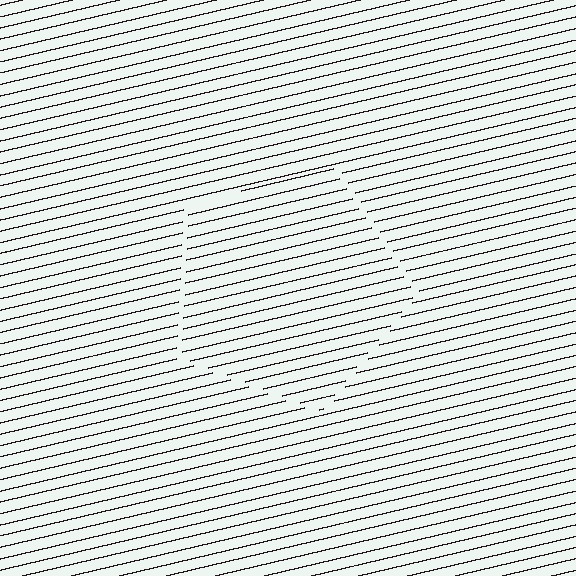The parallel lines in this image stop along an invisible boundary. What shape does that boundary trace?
An illusory pentagon. The interior of the shape contains the same grating, shifted by half a period — the contour is defined by the phase discontinuity where line-ends from the inner and outer gratings abut.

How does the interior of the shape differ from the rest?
The interior of the shape contains the same grating, shifted by half a period — the contour is defined by the phase discontinuity where line-ends from the inner and outer gratings abut.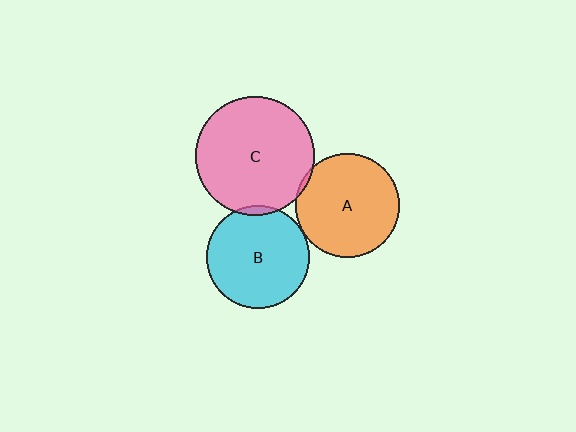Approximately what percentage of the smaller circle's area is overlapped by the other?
Approximately 5%.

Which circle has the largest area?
Circle C (pink).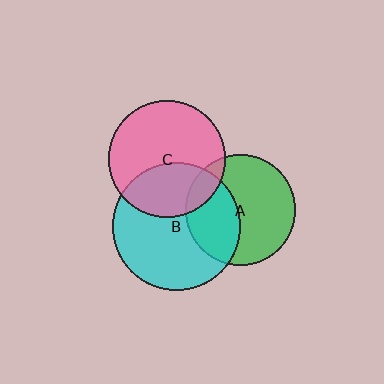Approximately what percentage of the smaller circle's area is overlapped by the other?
Approximately 40%.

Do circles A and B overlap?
Yes.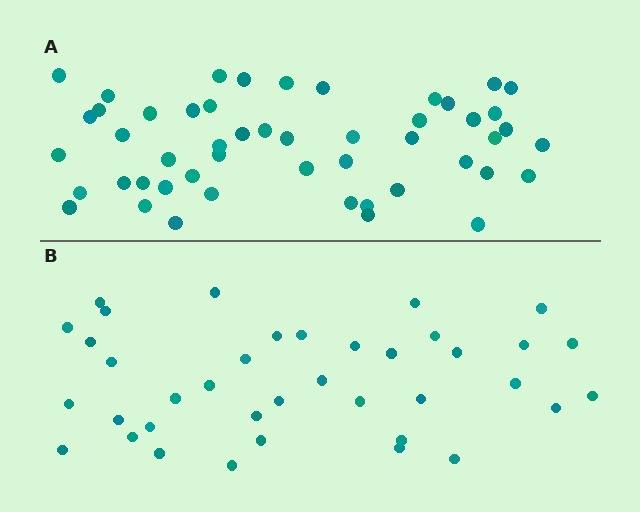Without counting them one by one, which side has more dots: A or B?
Region A (the top region) has more dots.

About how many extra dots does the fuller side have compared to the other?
Region A has roughly 12 or so more dots than region B.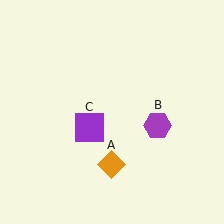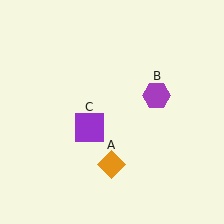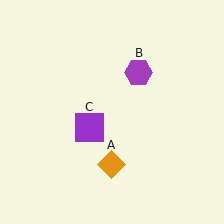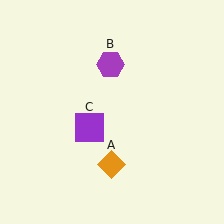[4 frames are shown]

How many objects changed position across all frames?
1 object changed position: purple hexagon (object B).